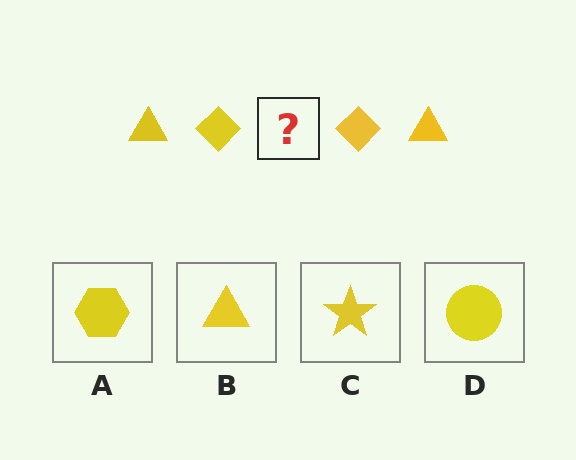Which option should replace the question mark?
Option B.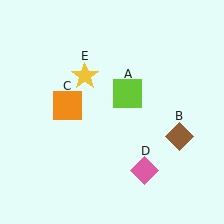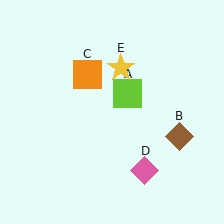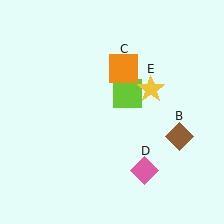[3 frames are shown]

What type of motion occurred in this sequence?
The orange square (object C), yellow star (object E) rotated clockwise around the center of the scene.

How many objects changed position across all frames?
2 objects changed position: orange square (object C), yellow star (object E).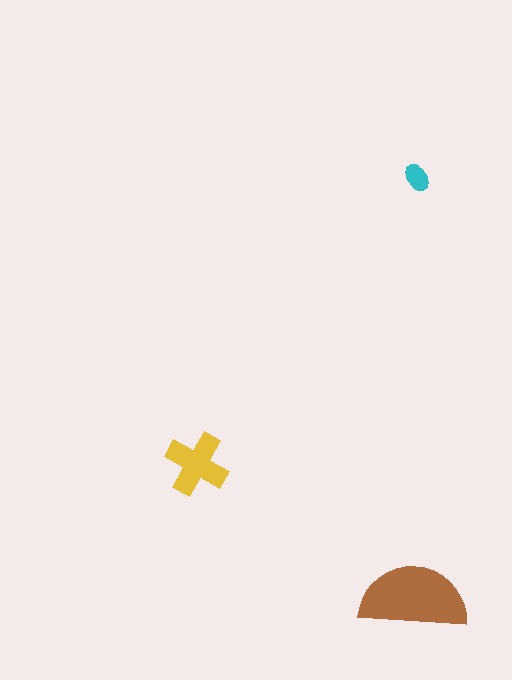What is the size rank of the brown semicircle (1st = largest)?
1st.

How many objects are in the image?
There are 3 objects in the image.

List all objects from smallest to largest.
The cyan ellipse, the yellow cross, the brown semicircle.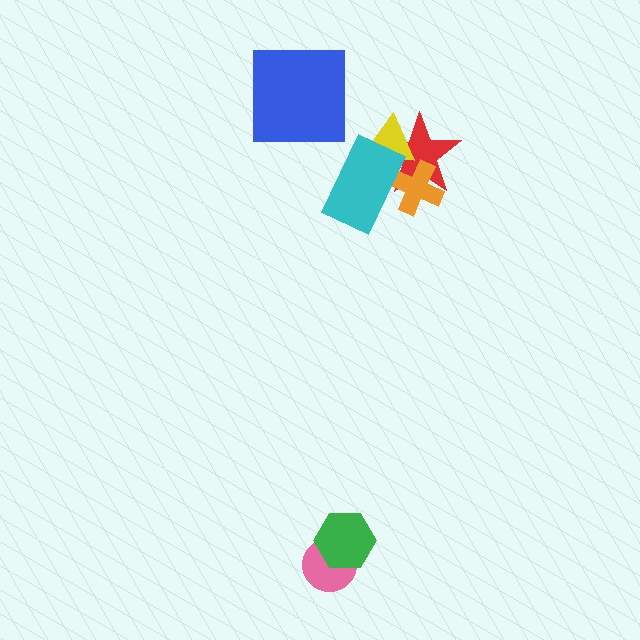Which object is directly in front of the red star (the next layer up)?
The yellow triangle is directly in front of the red star.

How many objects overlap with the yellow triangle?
2 objects overlap with the yellow triangle.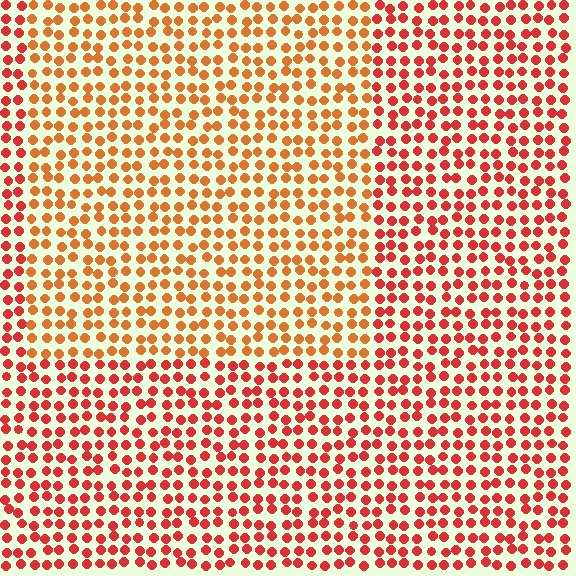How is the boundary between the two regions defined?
The boundary is defined purely by a slight shift in hue (about 27 degrees). Spacing, size, and orientation are identical on both sides.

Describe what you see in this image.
The image is filled with small red elements in a uniform arrangement. A rectangle-shaped region is visible where the elements are tinted to a slightly different hue, forming a subtle color boundary.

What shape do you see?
I see a rectangle.